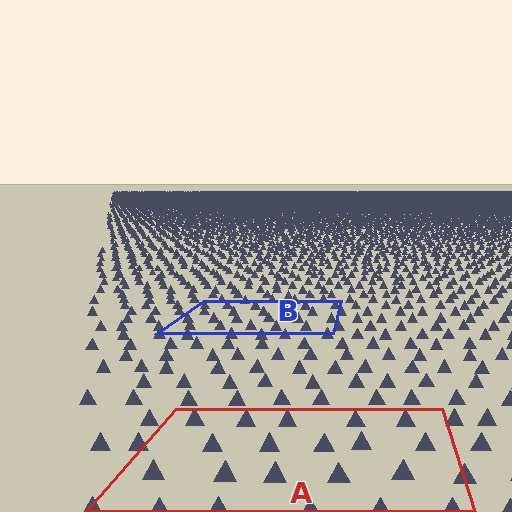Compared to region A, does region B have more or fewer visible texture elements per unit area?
Region B has more texture elements per unit area — they are packed more densely because it is farther away.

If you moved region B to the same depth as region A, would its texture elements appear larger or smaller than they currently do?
They would appear larger. At a closer depth, the same texture elements are projected at a bigger on-screen size.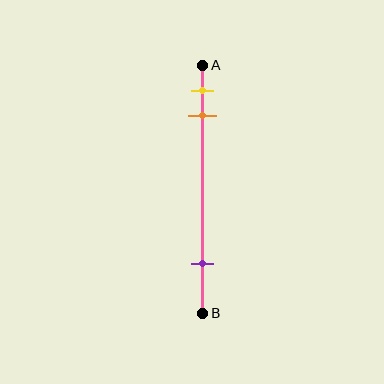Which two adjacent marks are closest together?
The yellow and orange marks are the closest adjacent pair.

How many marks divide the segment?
There are 3 marks dividing the segment.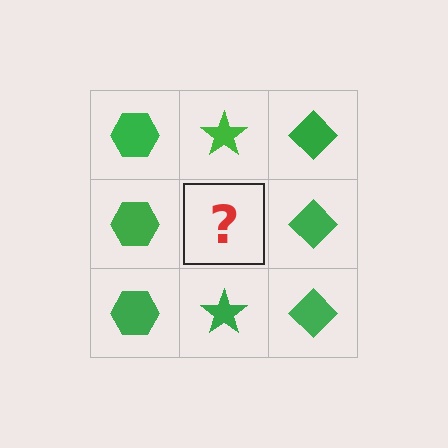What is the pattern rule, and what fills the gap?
The rule is that each column has a consistent shape. The gap should be filled with a green star.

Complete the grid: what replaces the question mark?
The question mark should be replaced with a green star.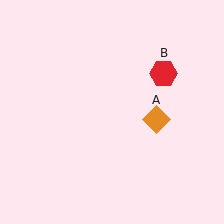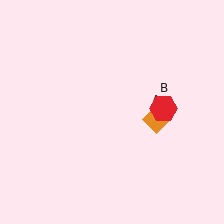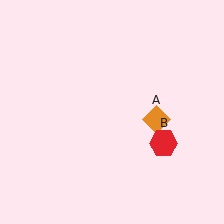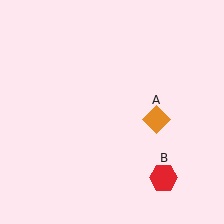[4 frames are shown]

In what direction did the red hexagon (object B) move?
The red hexagon (object B) moved down.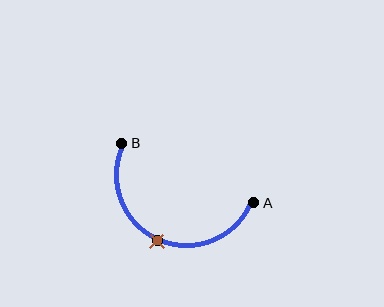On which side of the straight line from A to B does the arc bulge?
The arc bulges below the straight line connecting A and B.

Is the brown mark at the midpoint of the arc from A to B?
Yes. The brown mark lies on the arc at equal arc-length from both A and B — it is the arc midpoint.